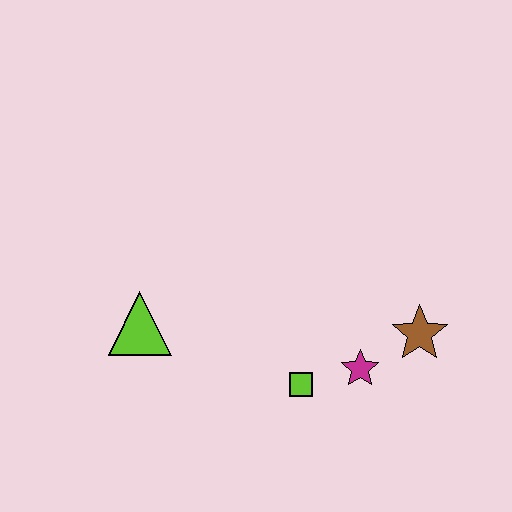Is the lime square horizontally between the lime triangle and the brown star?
Yes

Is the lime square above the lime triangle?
No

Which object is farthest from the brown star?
The lime triangle is farthest from the brown star.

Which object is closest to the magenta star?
The lime square is closest to the magenta star.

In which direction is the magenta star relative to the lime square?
The magenta star is to the right of the lime square.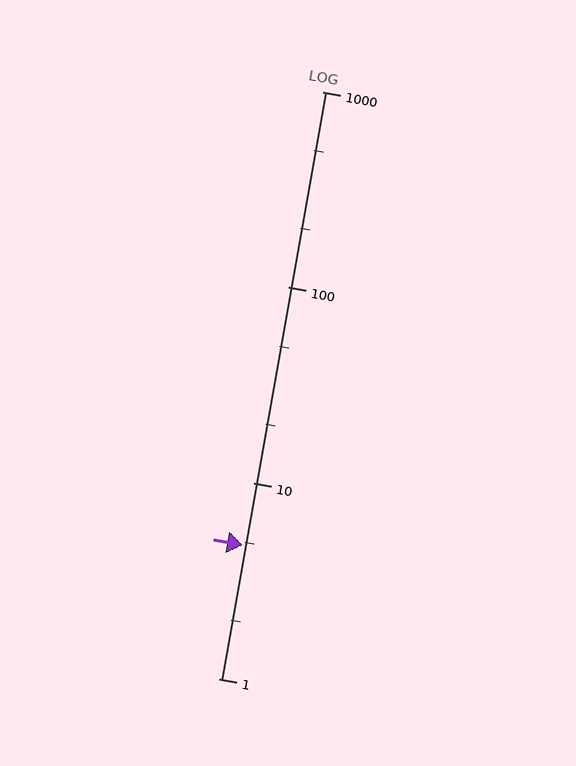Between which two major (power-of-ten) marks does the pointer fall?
The pointer is between 1 and 10.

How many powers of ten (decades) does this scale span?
The scale spans 3 decades, from 1 to 1000.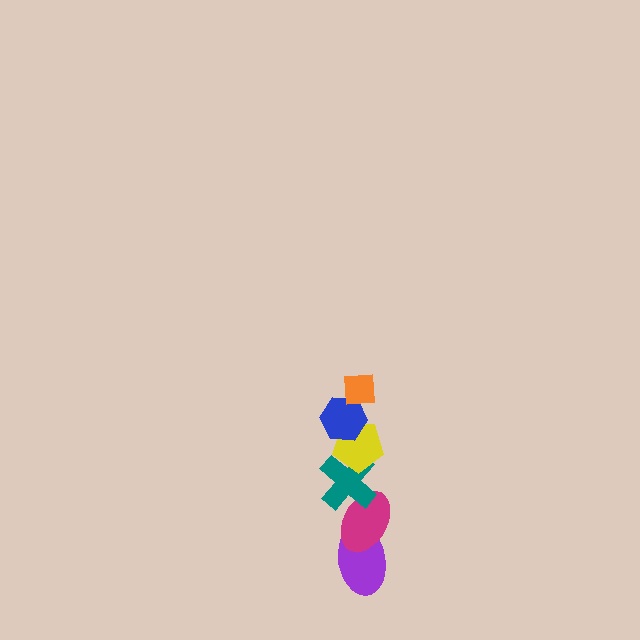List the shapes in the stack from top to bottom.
From top to bottom: the orange square, the blue hexagon, the yellow pentagon, the teal cross, the magenta ellipse, the purple ellipse.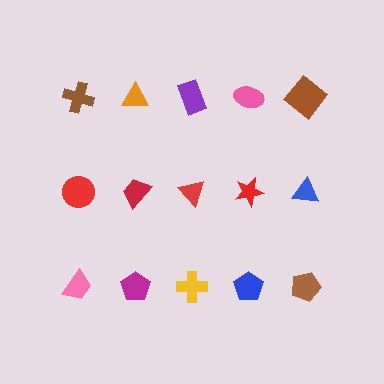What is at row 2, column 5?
A blue triangle.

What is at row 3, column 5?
A brown pentagon.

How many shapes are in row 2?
5 shapes.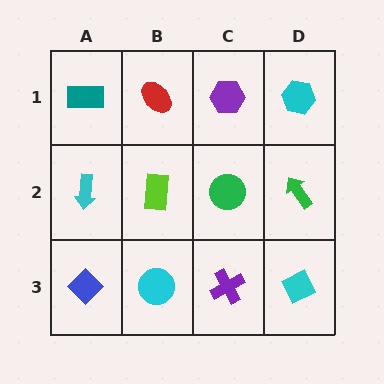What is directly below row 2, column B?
A cyan circle.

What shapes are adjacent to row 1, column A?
A cyan arrow (row 2, column A), a red ellipse (row 1, column B).